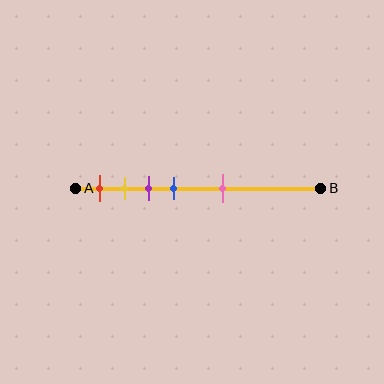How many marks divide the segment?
There are 5 marks dividing the segment.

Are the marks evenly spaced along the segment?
No, the marks are not evenly spaced.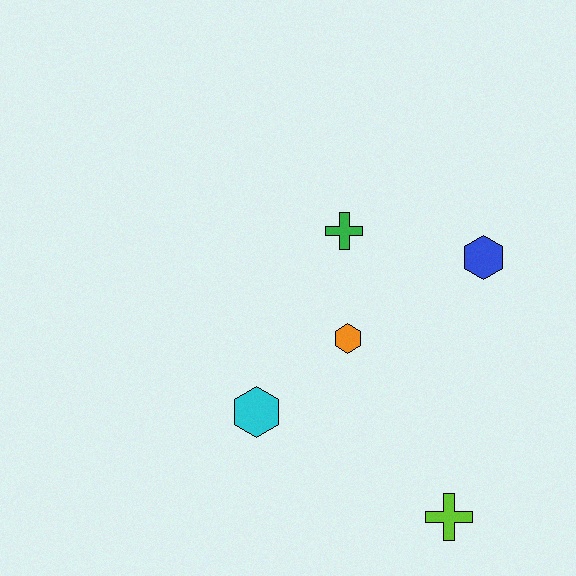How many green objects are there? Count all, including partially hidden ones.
There is 1 green object.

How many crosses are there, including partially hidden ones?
There are 2 crosses.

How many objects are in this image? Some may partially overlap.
There are 5 objects.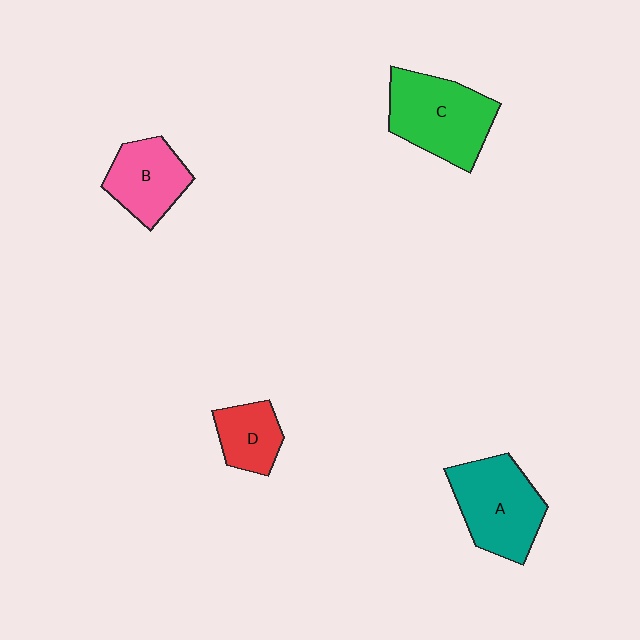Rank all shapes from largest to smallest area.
From largest to smallest: C (green), A (teal), B (pink), D (red).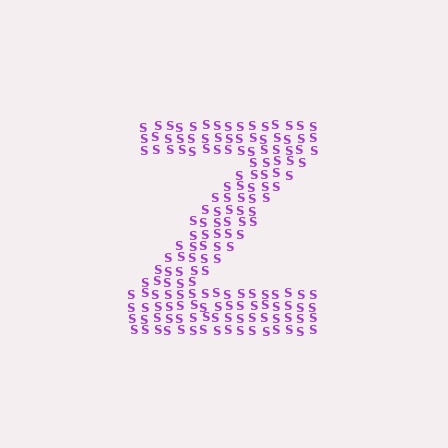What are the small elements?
The small elements are letter S's.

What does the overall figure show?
The overall figure shows the letter Z.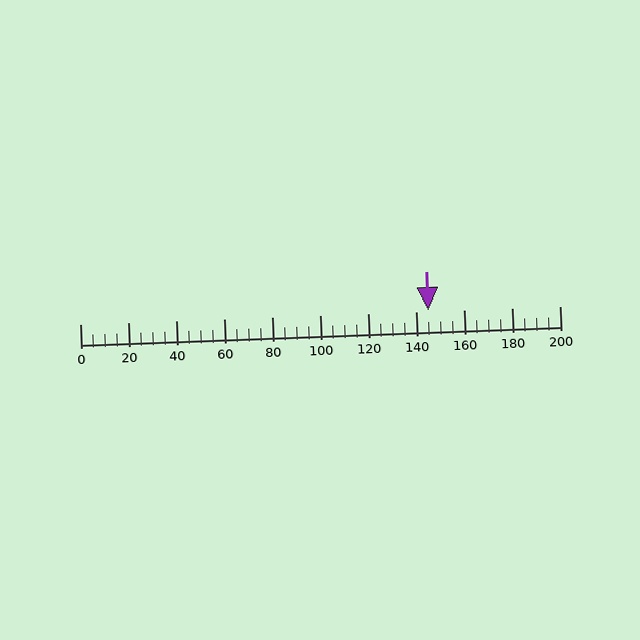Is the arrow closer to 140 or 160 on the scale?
The arrow is closer to 140.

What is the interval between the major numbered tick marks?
The major tick marks are spaced 20 units apart.